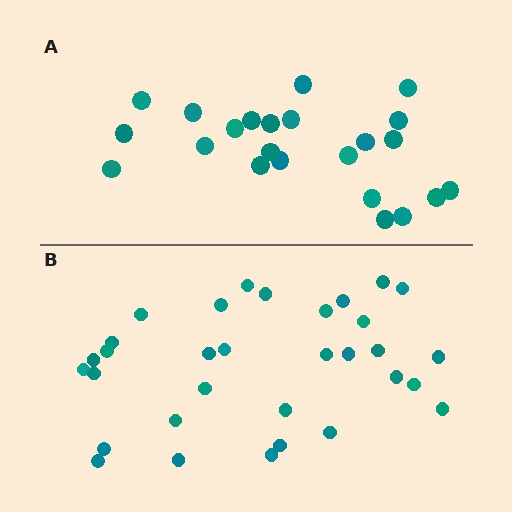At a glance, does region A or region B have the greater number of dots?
Region B (the bottom region) has more dots.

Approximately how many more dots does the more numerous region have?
Region B has roughly 8 or so more dots than region A.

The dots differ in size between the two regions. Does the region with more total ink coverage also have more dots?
No. Region A has more total ink coverage because its dots are larger, but region B actually contains more individual dots. Total area can be misleading — the number of items is what matters here.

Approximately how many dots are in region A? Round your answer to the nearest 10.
About 20 dots. (The exact count is 23, which rounds to 20.)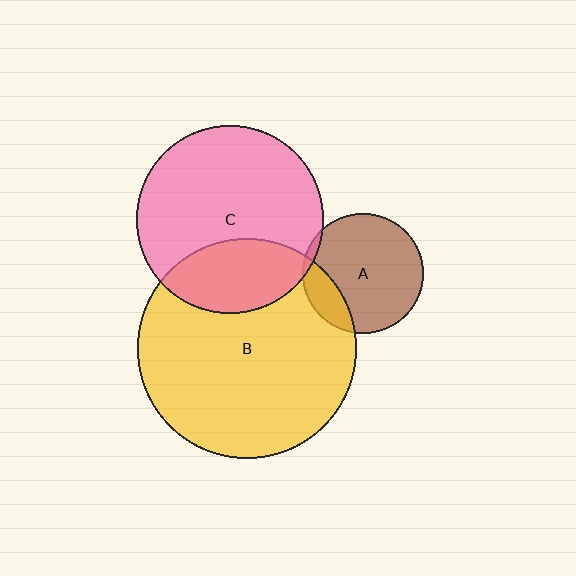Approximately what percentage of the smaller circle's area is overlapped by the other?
Approximately 5%.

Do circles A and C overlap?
Yes.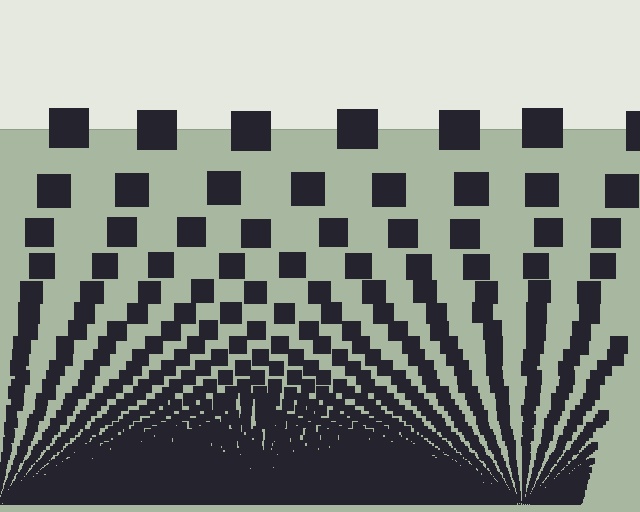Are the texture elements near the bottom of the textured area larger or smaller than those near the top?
Smaller. The gradient is inverted — elements near the bottom are smaller and denser.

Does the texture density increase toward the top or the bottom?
Density increases toward the bottom.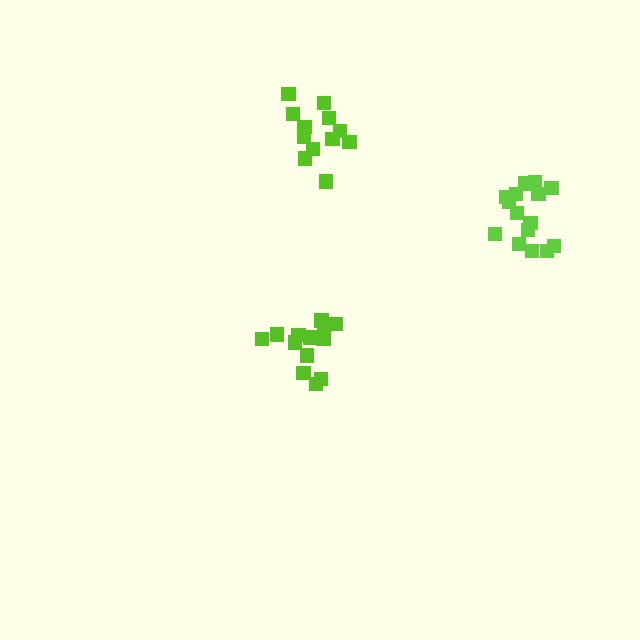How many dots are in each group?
Group 1: 12 dots, Group 2: 13 dots, Group 3: 15 dots (40 total).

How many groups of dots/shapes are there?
There are 3 groups.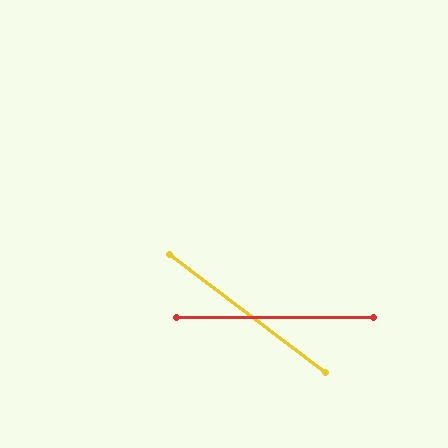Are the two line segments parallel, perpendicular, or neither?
Neither parallel nor perpendicular — they differ by about 37°.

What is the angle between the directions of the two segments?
Approximately 37 degrees.